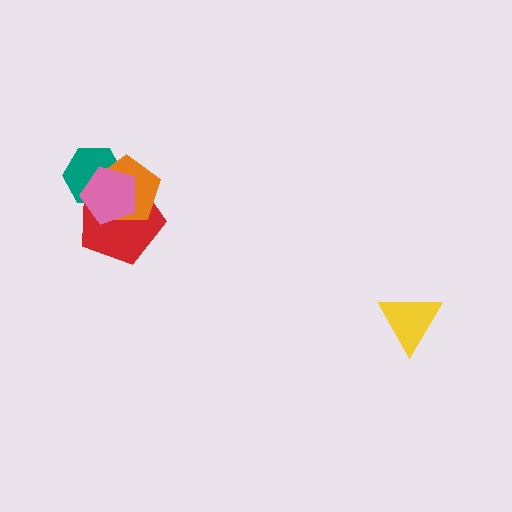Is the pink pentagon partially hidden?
No, no other shape covers it.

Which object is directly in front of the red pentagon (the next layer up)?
The orange pentagon is directly in front of the red pentagon.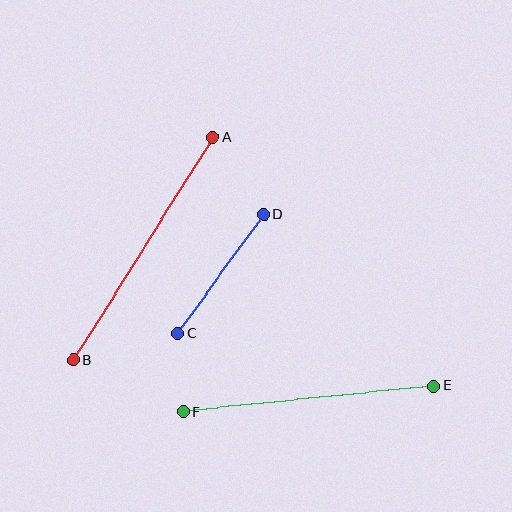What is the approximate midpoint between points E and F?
The midpoint is at approximately (308, 399) pixels.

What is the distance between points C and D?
The distance is approximately 147 pixels.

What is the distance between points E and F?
The distance is approximately 251 pixels.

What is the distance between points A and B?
The distance is approximately 263 pixels.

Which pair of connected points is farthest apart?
Points A and B are farthest apart.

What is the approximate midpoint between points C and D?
The midpoint is at approximately (221, 274) pixels.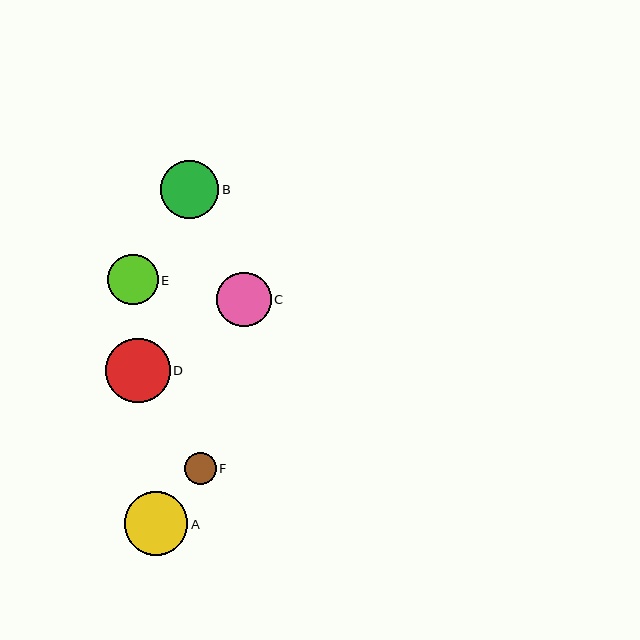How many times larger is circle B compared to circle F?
Circle B is approximately 1.8 times the size of circle F.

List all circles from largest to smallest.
From largest to smallest: D, A, B, C, E, F.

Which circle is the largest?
Circle D is the largest with a size of approximately 64 pixels.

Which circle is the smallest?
Circle F is the smallest with a size of approximately 32 pixels.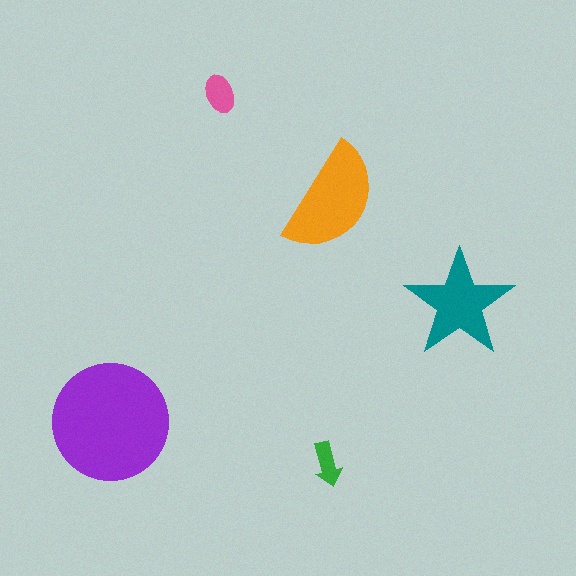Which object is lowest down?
The green arrow is bottommost.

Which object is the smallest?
The green arrow.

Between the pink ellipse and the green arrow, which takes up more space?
The pink ellipse.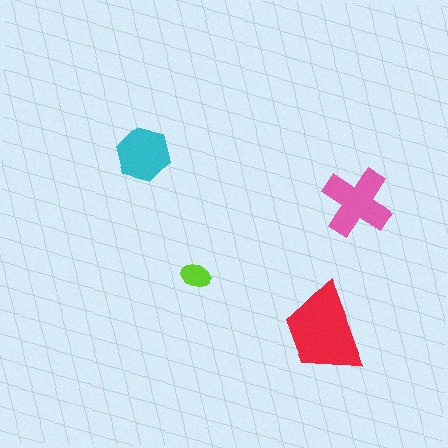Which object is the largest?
The red trapezoid.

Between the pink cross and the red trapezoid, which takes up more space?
The red trapezoid.